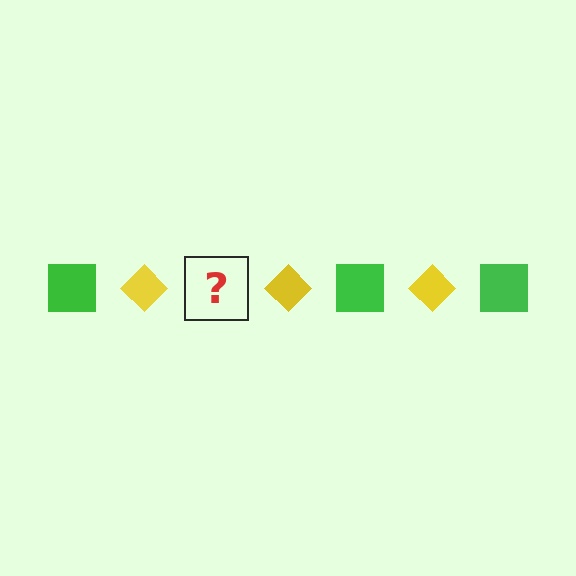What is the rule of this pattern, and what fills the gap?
The rule is that the pattern alternates between green square and yellow diamond. The gap should be filled with a green square.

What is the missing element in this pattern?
The missing element is a green square.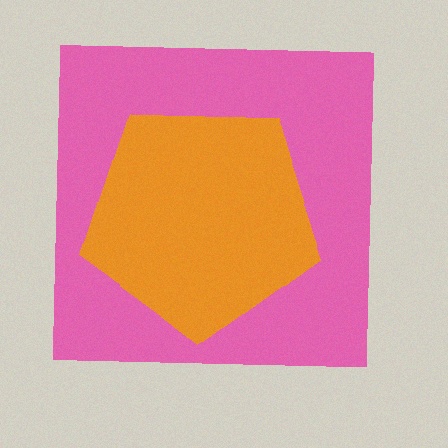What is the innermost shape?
The orange pentagon.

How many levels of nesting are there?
2.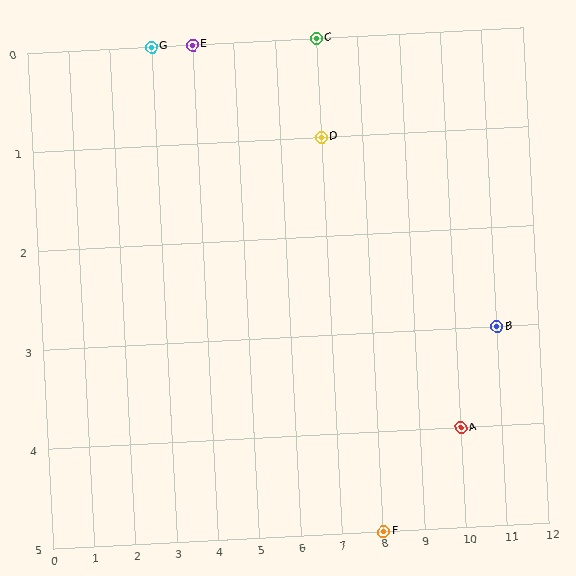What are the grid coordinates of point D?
Point D is at grid coordinates (7, 1).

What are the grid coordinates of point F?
Point F is at grid coordinates (8, 5).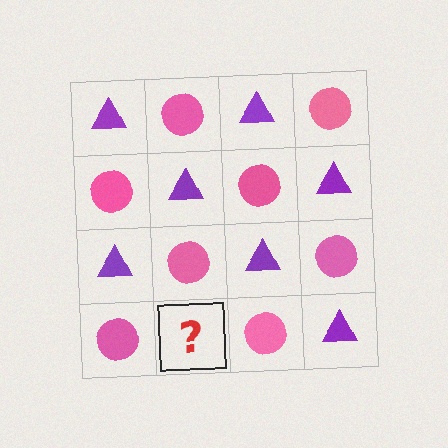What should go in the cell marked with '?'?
The missing cell should contain a purple triangle.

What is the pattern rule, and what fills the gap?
The rule is that it alternates purple triangle and pink circle in a checkerboard pattern. The gap should be filled with a purple triangle.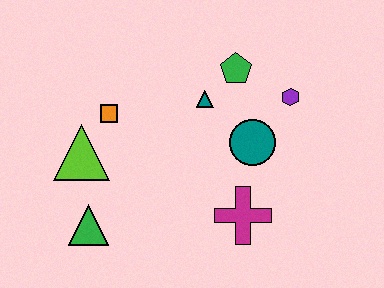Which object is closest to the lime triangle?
The orange square is closest to the lime triangle.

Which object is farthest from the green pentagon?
The green triangle is farthest from the green pentagon.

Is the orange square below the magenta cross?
No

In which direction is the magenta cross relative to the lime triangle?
The magenta cross is to the right of the lime triangle.